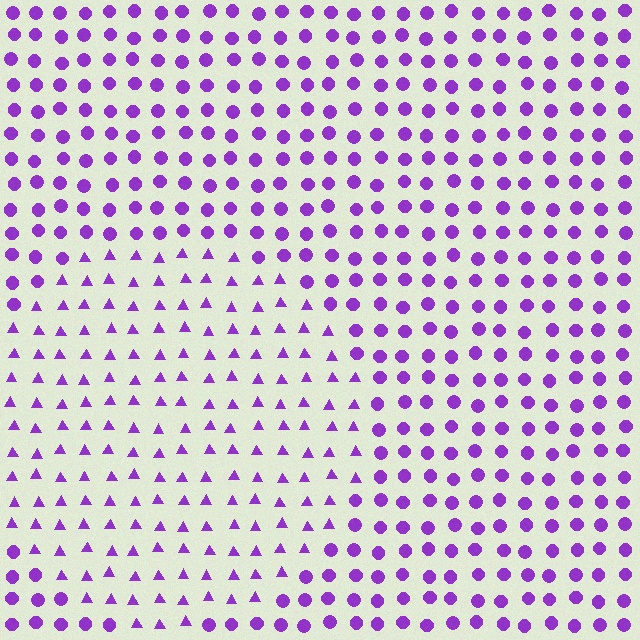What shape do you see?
I see a circle.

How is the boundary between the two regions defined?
The boundary is defined by a change in element shape: triangles inside vs. circles outside. All elements share the same color and spacing.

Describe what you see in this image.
The image is filled with small purple elements arranged in a uniform grid. A circle-shaped region contains triangles, while the surrounding area contains circles. The boundary is defined purely by the change in element shape.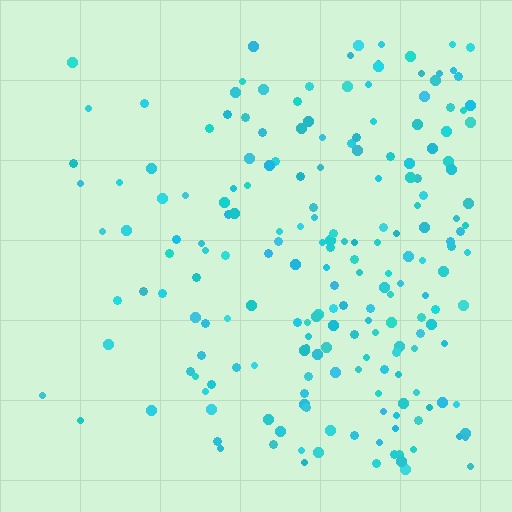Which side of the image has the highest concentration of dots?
The right.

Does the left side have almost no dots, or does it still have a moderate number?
Still a moderate number, just noticeably fewer than the right.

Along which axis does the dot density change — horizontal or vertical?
Horizontal.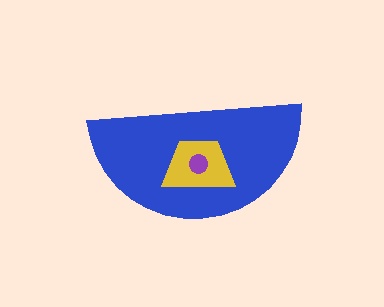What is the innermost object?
The purple circle.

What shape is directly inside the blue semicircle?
The yellow trapezoid.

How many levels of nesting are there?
3.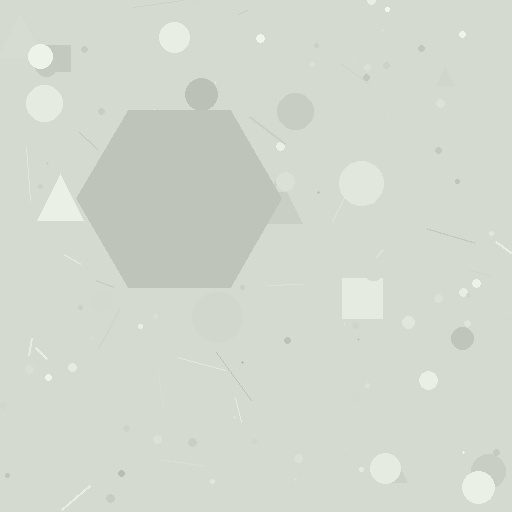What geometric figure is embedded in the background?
A hexagon is embedded in the background.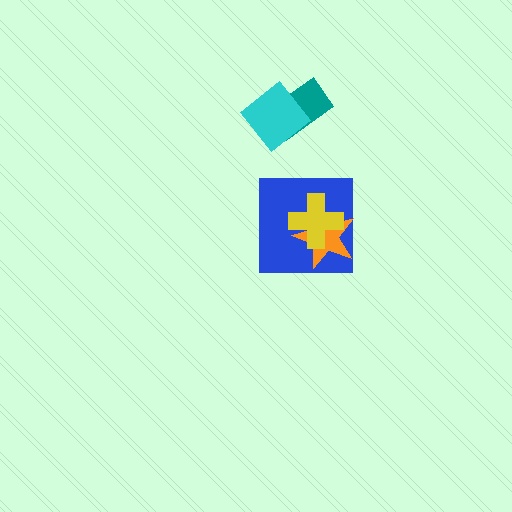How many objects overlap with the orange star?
2 objects overlap with the orange star.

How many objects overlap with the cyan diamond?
1 object overlaps with the cyan diamond.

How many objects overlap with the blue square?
2 objects overlap with the blue square.